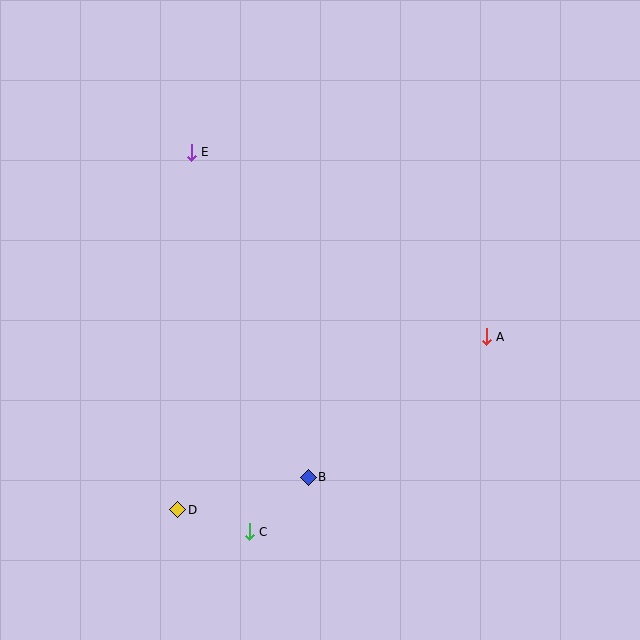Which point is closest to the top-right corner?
Point A is closest to the top-right corner.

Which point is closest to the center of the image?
Point B at (308, 477) is closest to the center.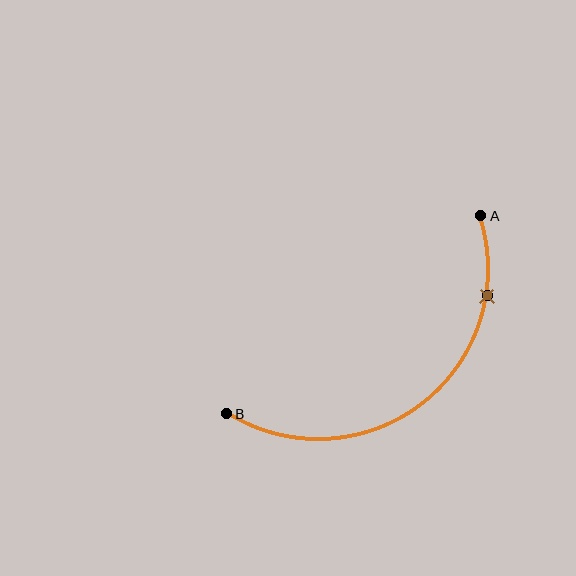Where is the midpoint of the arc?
The arc midpoint is the point on the curve farthest from the straight line joining A and B. It sits below and to the right of that line.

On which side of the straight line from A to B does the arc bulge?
The arc bulges below and to the right of the straight line connecting A and B.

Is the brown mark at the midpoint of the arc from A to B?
No. The brown mark lies on the arc but is closer to endpoint A. The arc midpoint would be at the point on the curve equidistant along the arc from both A and B.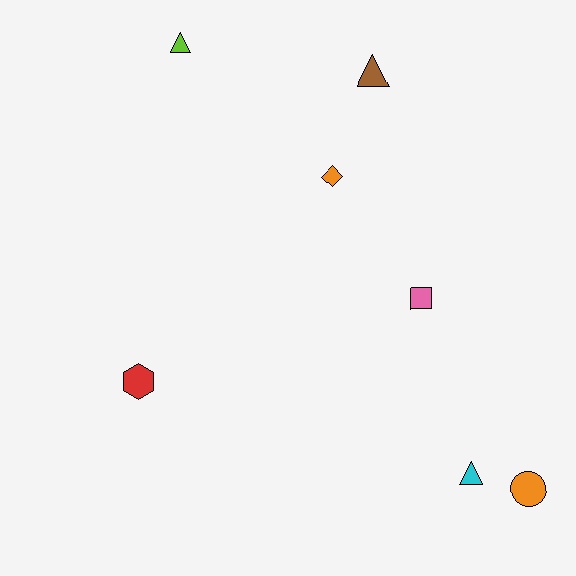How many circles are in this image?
There is 1 circle.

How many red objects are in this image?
There is 1 red object.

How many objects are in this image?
There are 7 objects.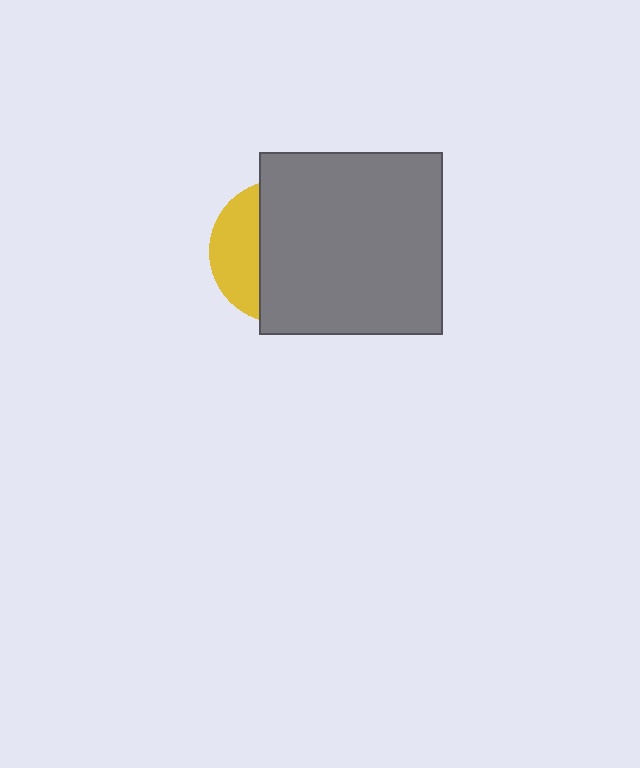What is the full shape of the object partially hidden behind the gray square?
The partially hidden object is a yellow circle.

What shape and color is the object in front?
The object in front is a gray square.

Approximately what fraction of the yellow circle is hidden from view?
Roughly 68% of the yellow circle is hidden behind the gray square.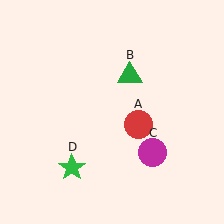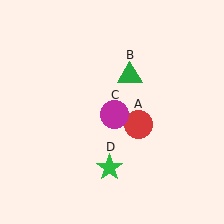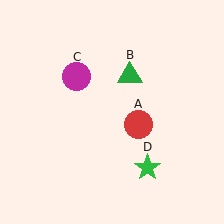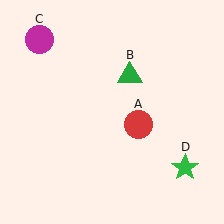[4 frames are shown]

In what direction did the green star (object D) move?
The green star (object D) moved right.